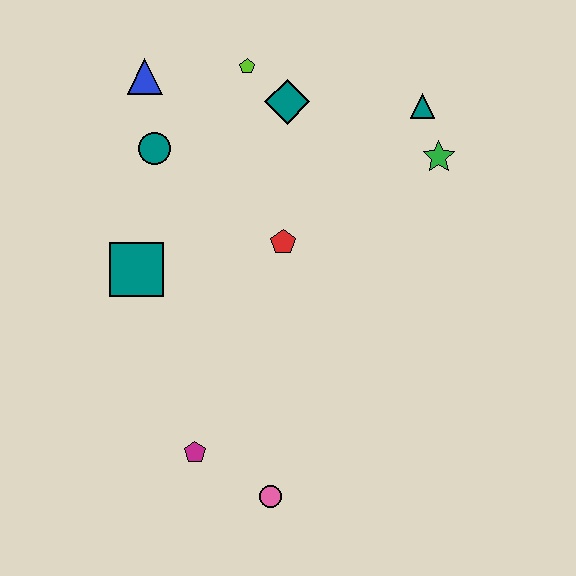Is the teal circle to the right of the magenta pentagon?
No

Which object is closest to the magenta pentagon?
The pink circle is closest to the magenta pentagon.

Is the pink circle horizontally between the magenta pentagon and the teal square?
No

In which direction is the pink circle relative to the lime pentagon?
The pink circle is below the lime pentagon.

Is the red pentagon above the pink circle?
Yes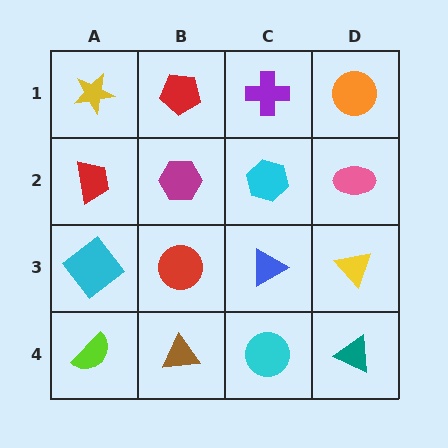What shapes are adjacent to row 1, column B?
A magenta hexagon (row 2, column B), a yellow star (row 1, column A), a purple cross (row 1, column C).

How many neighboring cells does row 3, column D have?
3.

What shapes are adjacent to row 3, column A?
A red trapezoid (row 2, column A), a lime semicircle (row 4, column A), a red circle (row 3, column B).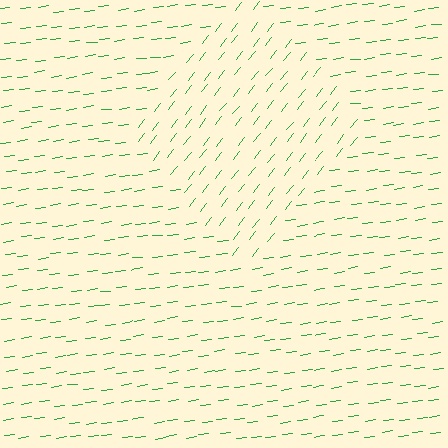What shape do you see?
I see a diamond.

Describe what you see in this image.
The image is filled with small green line segments. A diamond region in the image has lines oriented differently from the surrounding lines, creating a visible texture boundary.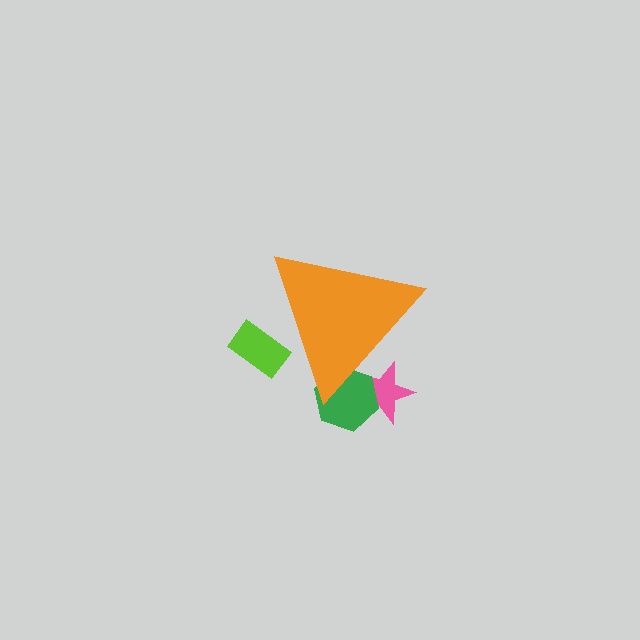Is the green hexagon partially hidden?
Yes, the green hexagon is partially hidden behind the orange triangle.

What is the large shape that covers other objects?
An orange triangle.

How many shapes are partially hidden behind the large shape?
3 shapes are partially hidden.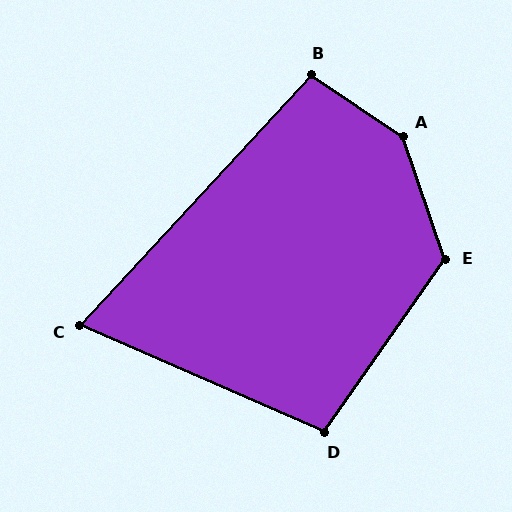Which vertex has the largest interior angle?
A, at approximately 143 degrees.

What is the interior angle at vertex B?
Approximately 99 degrees (obtuse).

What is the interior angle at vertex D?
Approximately 101 degrees (obtuse).